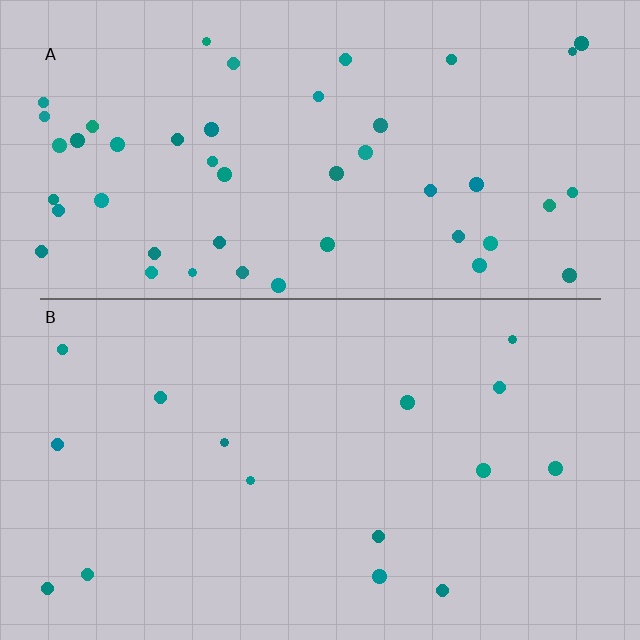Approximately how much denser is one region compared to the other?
Approximately 3.0× — region A over region B.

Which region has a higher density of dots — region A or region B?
A (the top).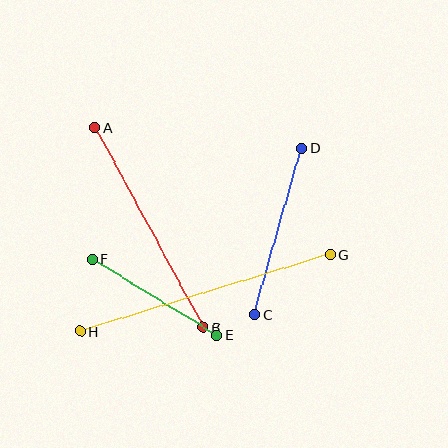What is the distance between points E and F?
The distance is approximately 146 pixels.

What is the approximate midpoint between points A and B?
The midpoint is at approximately (149, 227) pixels.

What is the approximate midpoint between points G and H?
The midpoint is at approximately (206, 293) pixels.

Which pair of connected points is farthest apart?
Points G and H are farthest apart.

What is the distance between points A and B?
The distance is approximately 227 pixels.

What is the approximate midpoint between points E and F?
The midpoint is at approximately (155, 297) pixels.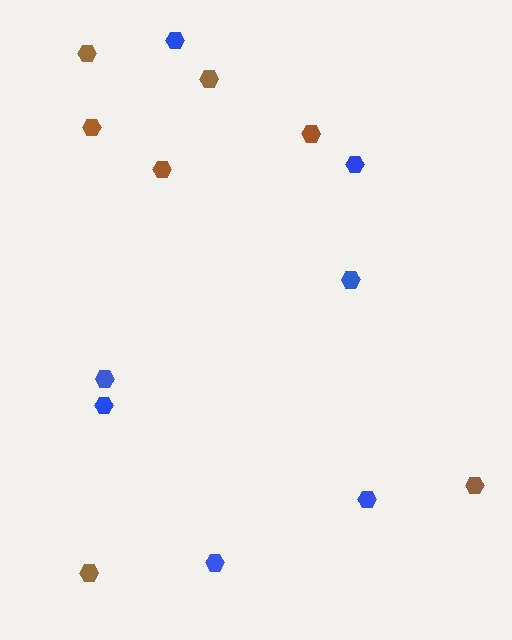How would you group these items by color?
There are 2 groups: one group of brown hexagons (7) and one group of blue hexagons (7).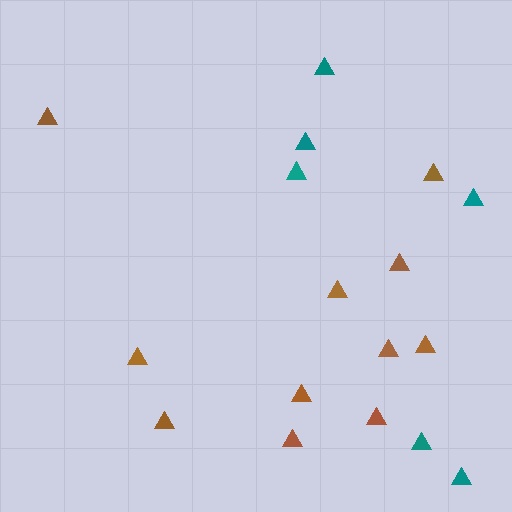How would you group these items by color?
There are 2 groups: one group of brown triangles (11) and one group of teal triangles (6).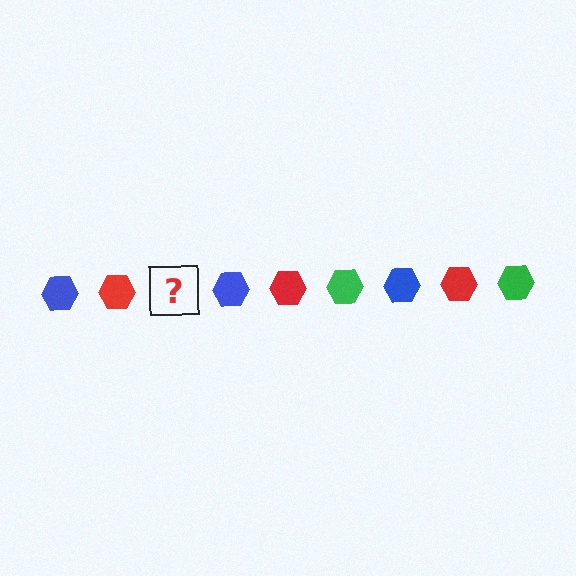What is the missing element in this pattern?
The missing element is a green hexagon.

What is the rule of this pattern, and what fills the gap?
The rule is that the pattern cycles through blue, red, green hexagons. The gap should be filled with a green hexagon.